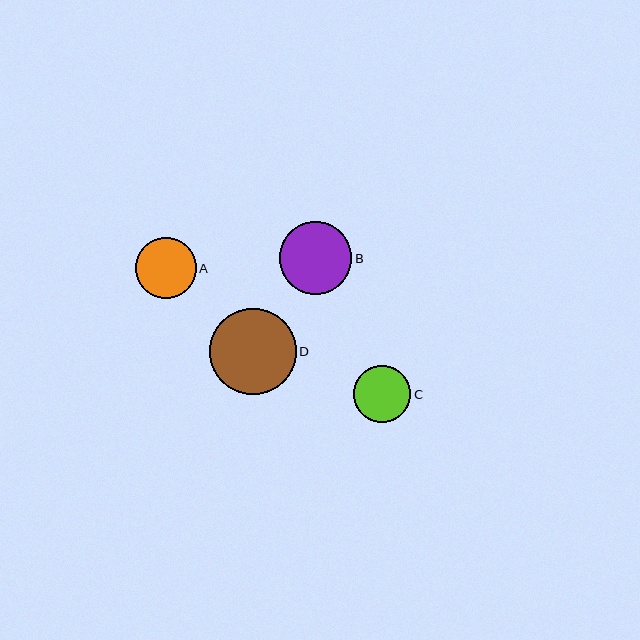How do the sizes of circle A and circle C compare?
Circle A and circle C are approximately the same size.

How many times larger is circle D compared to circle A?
Circle D is approximately 1.4 times the size of circle A.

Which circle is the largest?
Circle D is the largest with a size of approximately 86 pixels.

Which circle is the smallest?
Circle C is the smallest with a size of approximately 57 pixels.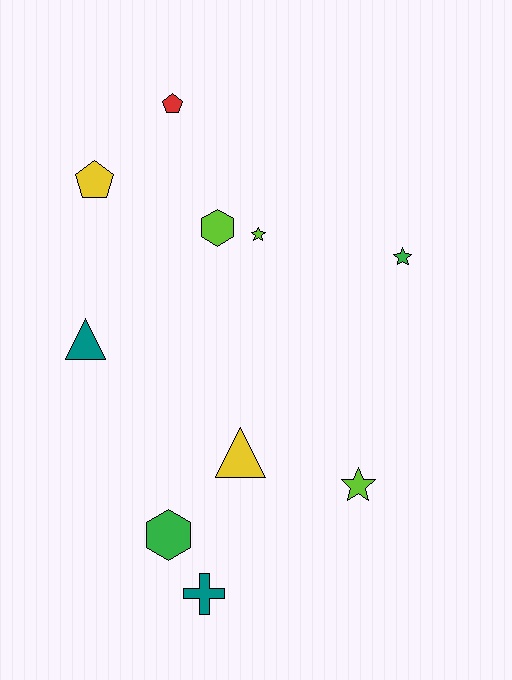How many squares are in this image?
There are no squares.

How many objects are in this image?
There are 10 objects.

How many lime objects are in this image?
There are 3 lime objects.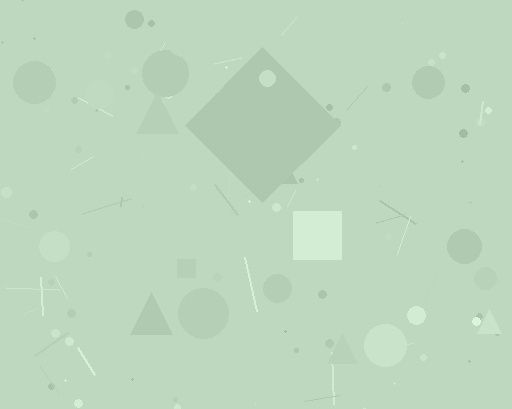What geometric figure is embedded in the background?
A diamond is embedded in the background.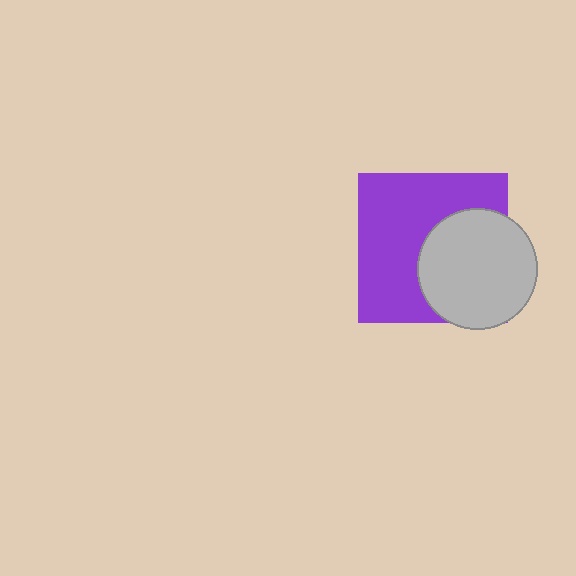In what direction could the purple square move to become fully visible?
The purple square could move left. That would shift it out from behind the light gray circle entirely.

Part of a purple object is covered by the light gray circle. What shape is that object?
It is a square.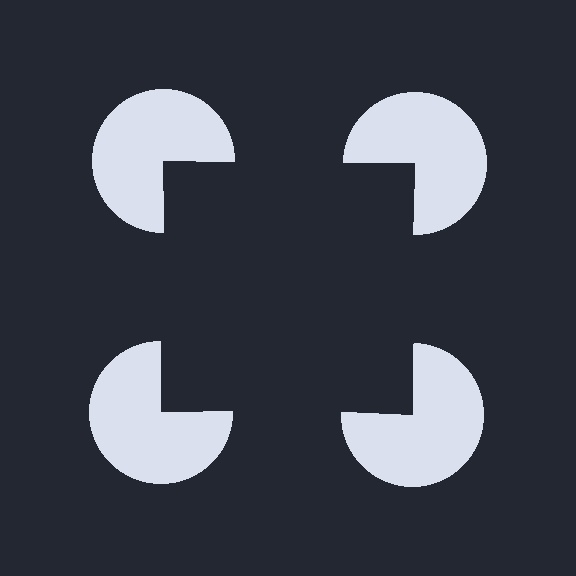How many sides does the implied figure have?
4 sides.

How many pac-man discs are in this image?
There are 4 — one at each vertex of the illusory square.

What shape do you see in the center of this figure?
An illusory square — its edges are inferred from the aligned wedge cuts in the pac-man discs, not physically drawn.